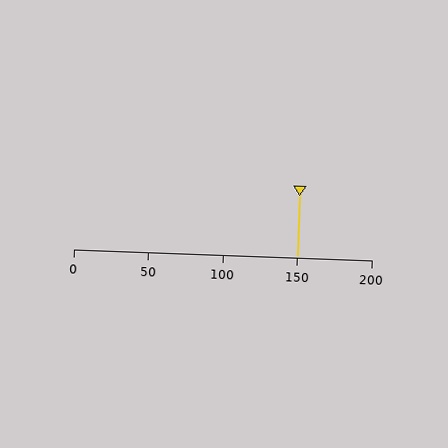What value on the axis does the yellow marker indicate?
The marker indicates approximately 150.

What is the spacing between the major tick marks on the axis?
The major ticks are spaced 50 apart.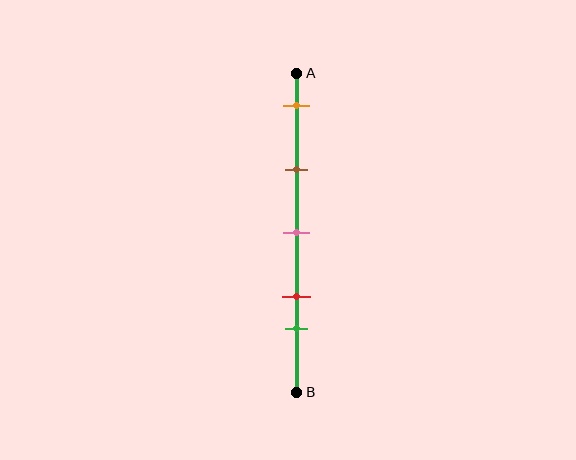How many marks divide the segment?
There are 5 marks dividing the segment.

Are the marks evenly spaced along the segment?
No, the marks are not evenly spaced.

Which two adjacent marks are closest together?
The red and green marks are the closest adjacent pair.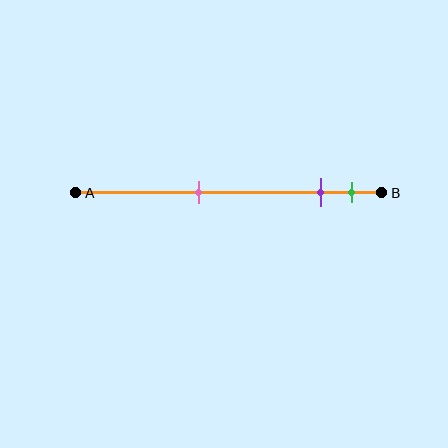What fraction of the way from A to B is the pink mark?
The pink mark is approximately 40% (0.4) of the way from A to B.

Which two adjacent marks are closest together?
The purple and green marks are the closest adjacent pair.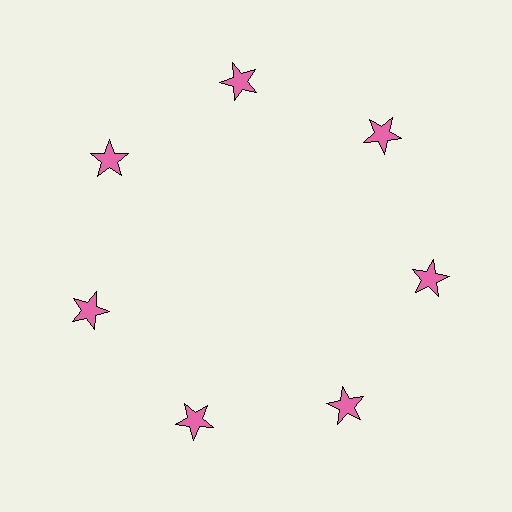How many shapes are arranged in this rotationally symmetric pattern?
There are 7 shapes, arranged in 7 groups of 1.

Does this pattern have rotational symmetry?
Yes, this pattern has 7-fold rotational symmetry. It looks the same after rotating 51 degrees around the center.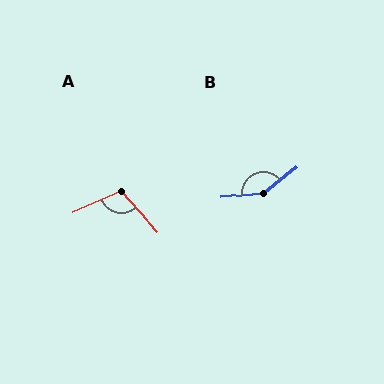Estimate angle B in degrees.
Approximately 147 degrees.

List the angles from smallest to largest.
A (108°), B (147°).